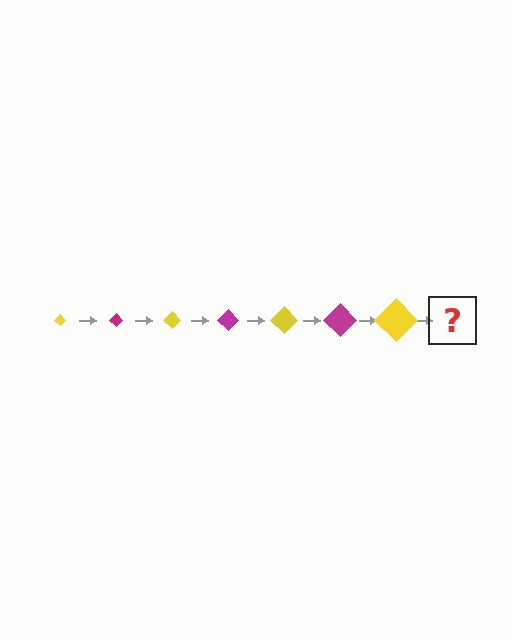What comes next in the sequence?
The next element should be a magenta diamond, larger than the previous one.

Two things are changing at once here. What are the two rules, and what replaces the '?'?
The two rules are that the diamond grows larger each step and the color cycles through yellow and magenta. The '?' should be a magenta diamond, larger than the previous one.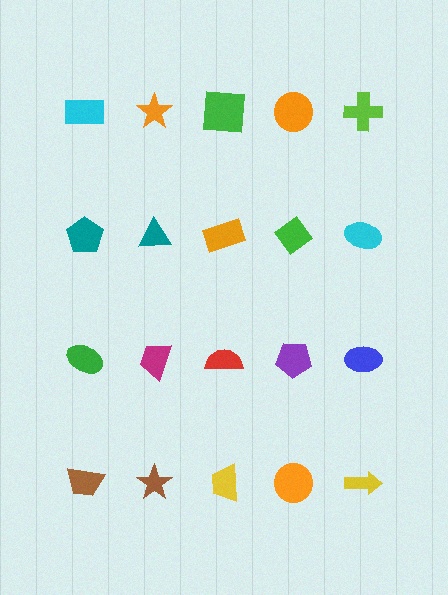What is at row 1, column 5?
A lime cross.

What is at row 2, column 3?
An orange rectangle.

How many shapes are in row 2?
5 shapes.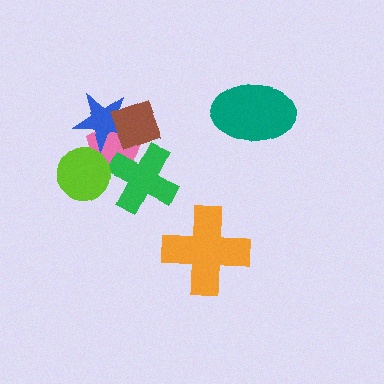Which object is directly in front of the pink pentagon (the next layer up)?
The blue star is directly in front of the pink pentagon.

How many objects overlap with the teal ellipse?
0 objects overlap with the teal ellipse.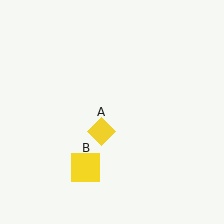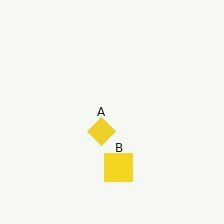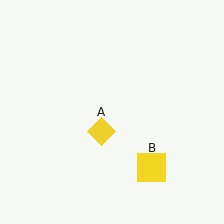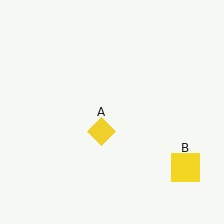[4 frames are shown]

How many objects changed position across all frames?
1 object changed position: yellow square (object B).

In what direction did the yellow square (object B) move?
The yellow square (object B) moved right.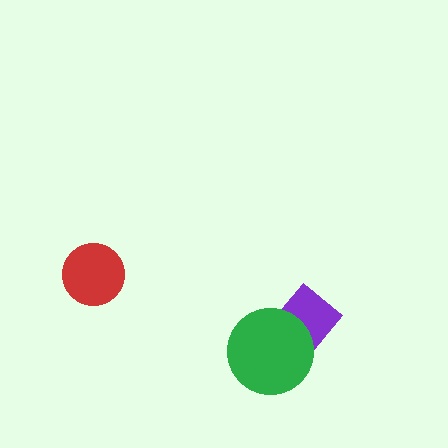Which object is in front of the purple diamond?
The green circle is in front of the purple diamond.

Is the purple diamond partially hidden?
Yes, it is partially covered by another shape.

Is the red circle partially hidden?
No, no other shape covers it.